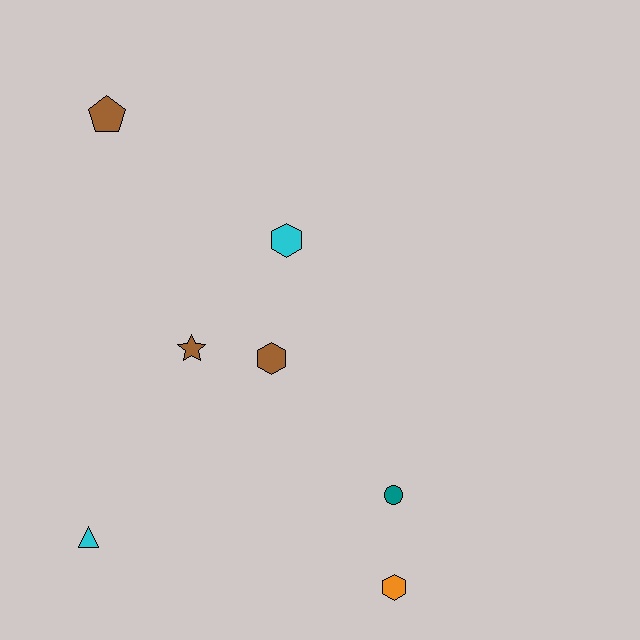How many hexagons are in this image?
There are 3 hexagons.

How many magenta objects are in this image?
There are no magenta objects.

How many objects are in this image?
There are 7 objects.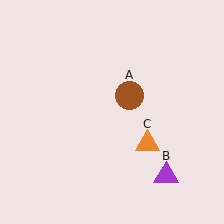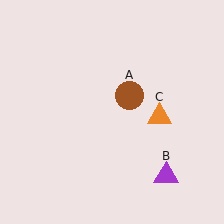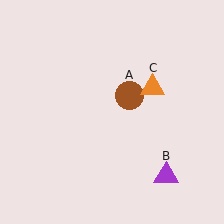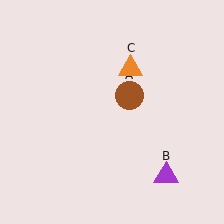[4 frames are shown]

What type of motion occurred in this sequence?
The orange triangle (object C) rotated counterclockwise around the center of the scene.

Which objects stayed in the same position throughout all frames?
Brown circle (object A) and purple triangle (object B) remained stationary.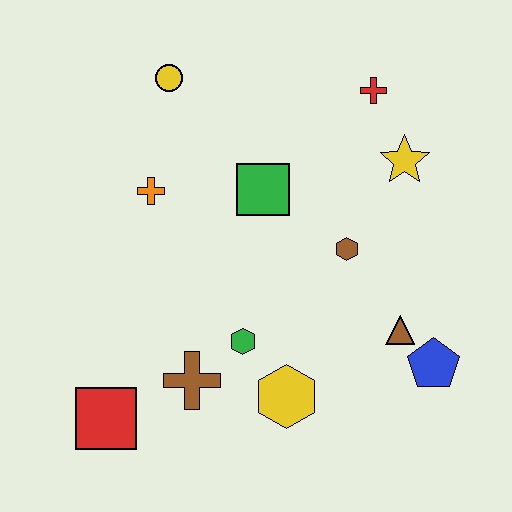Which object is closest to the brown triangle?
The blue pentagon is closest to the brown triangle.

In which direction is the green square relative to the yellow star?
The green square is to the left of the yellow star.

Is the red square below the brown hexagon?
Yes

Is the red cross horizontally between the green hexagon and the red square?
No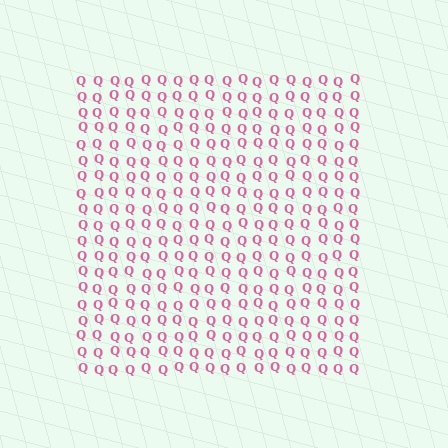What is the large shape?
The large shape is a square.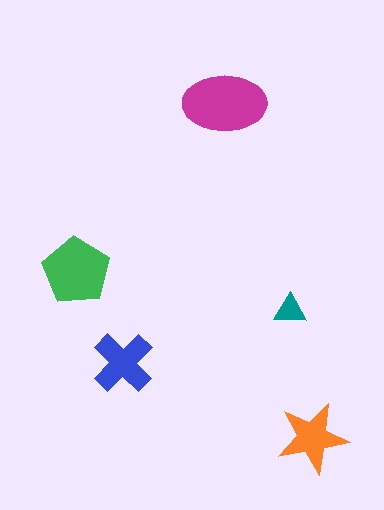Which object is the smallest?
The teal triangle.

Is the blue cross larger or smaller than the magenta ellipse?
Smaller.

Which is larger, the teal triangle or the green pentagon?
The green pentagon.